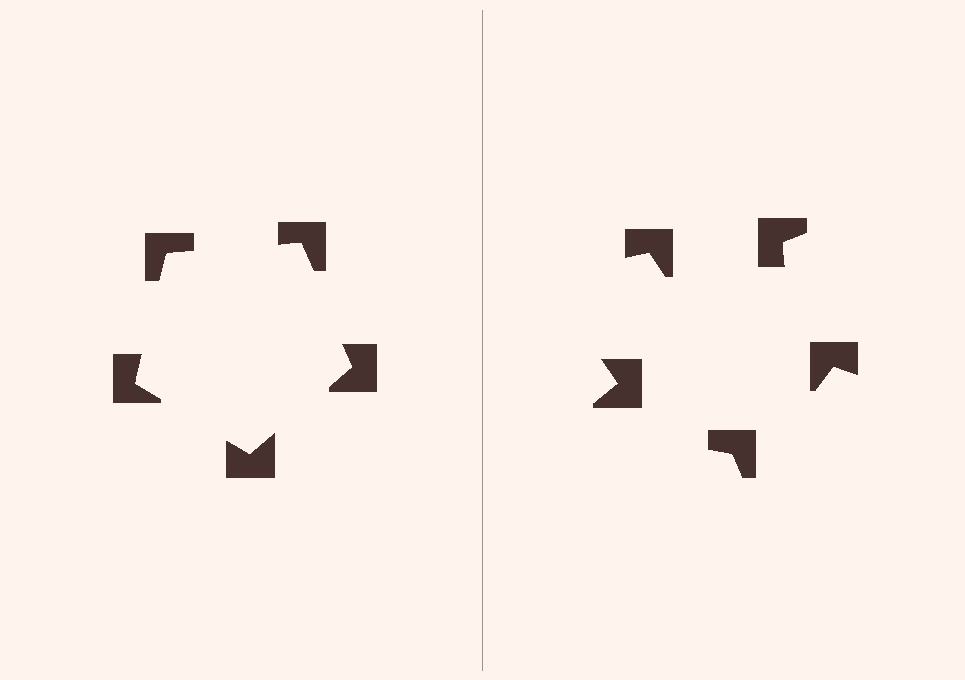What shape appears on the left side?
An illusory pentagon.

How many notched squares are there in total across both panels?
10 — 5 on each side.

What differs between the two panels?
The notched squares are positioned identically on both sides; only the wedge orientations differ. On the left they align to a pentagon; on the right they are misaligned.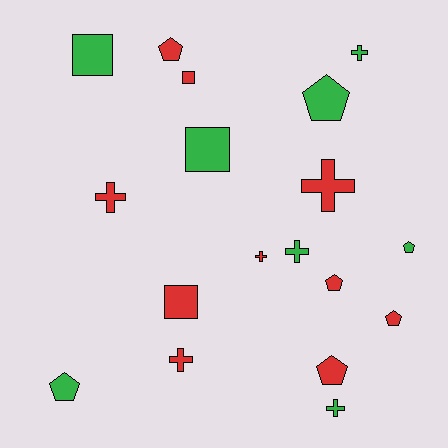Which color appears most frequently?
Red, with 10 objects.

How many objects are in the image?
There are 18 objects.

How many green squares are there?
There are 2 green squares.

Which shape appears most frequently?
Cross, with 7 objects.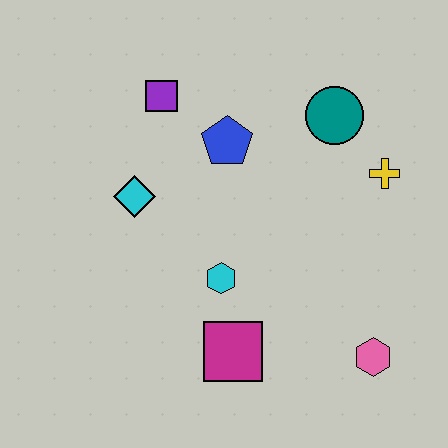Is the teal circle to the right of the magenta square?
Yes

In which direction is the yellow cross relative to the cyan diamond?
The yellow cross is to the right of the cyan diamond.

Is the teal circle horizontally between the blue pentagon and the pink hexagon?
Yes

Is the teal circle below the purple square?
Yes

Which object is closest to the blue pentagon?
The purple square is closest to the blue pentagon.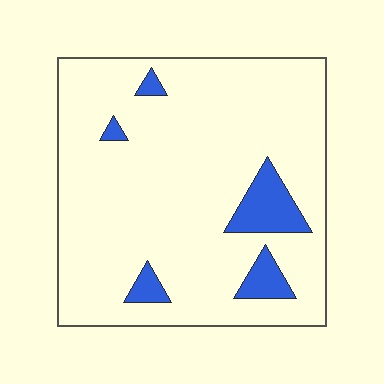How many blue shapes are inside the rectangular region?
5.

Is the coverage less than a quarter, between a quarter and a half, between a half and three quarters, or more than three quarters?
Less than a quarter.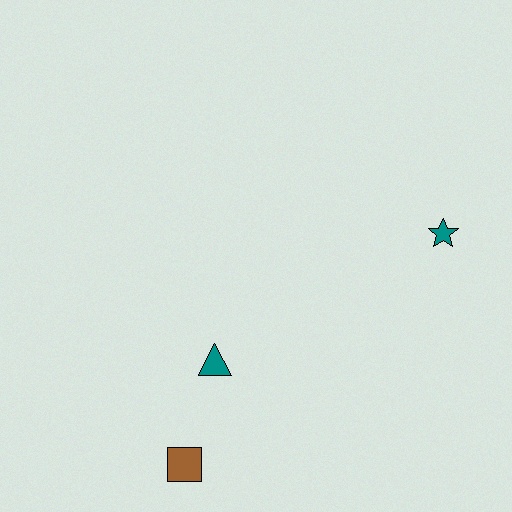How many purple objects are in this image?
There are no purple objects.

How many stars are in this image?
There is 1 star.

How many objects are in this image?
There are 3 objects.